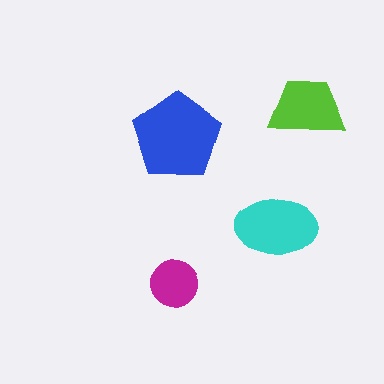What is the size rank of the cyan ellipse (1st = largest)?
2nd.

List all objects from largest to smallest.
The blue pentagon, the cyan ellipse, the lime trapezoid, the magenta circle.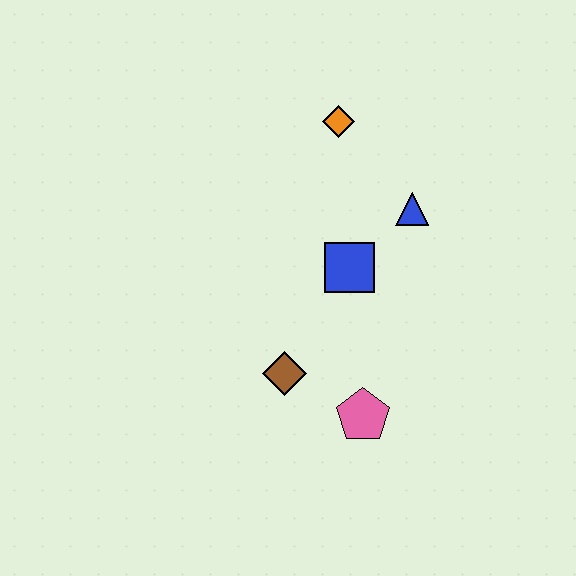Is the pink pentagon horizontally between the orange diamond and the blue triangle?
Yes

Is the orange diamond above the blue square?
Yes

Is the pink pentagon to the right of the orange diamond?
Yes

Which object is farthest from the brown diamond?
The orange diamond is farthest from the brown diamond.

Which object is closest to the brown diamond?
The pink pentagon is closest to the brown diamond.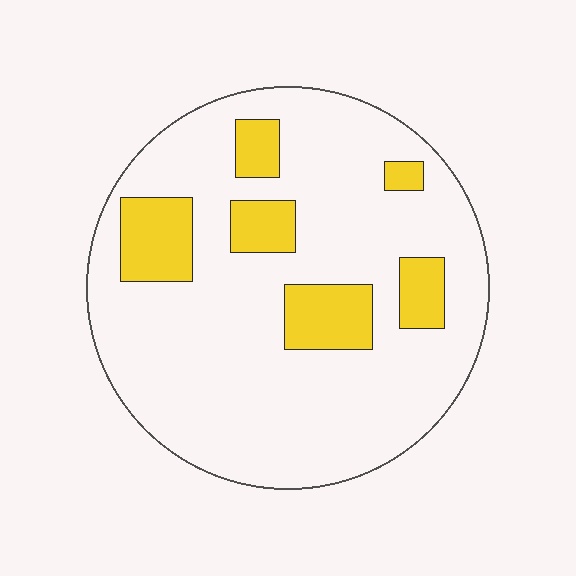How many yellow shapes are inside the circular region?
6.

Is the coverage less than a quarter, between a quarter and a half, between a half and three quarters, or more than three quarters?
Less than a quarter.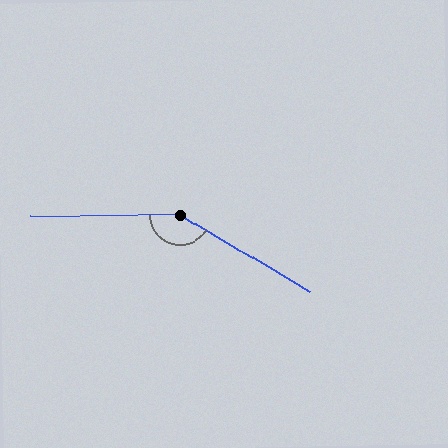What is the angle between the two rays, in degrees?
Approximately 149 degrees.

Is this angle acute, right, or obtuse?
It is obtuse.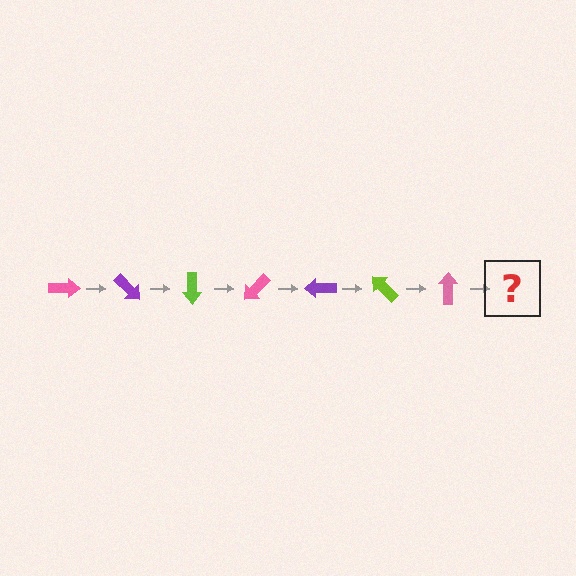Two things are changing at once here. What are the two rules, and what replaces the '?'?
The two rules are that it rotates 45 degrees each step and the color cycles through pink, purple, and lime. The '?' should be a purple arrow, rotated 315 degrees from the start.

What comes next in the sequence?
The next element should be a purple arrow, rotated 315 degrees from the start.